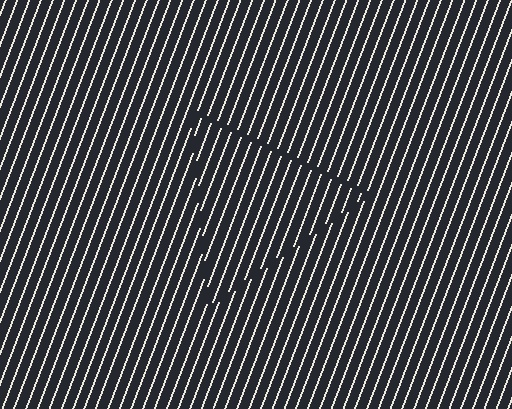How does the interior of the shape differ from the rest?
The interior of the shape contains the same grating, shifted by half a period — the contour is defined by the phase discontinuity where line-ends from the inner and outer gratings abut.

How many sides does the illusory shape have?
3 sides — the line-ends trace a triangle.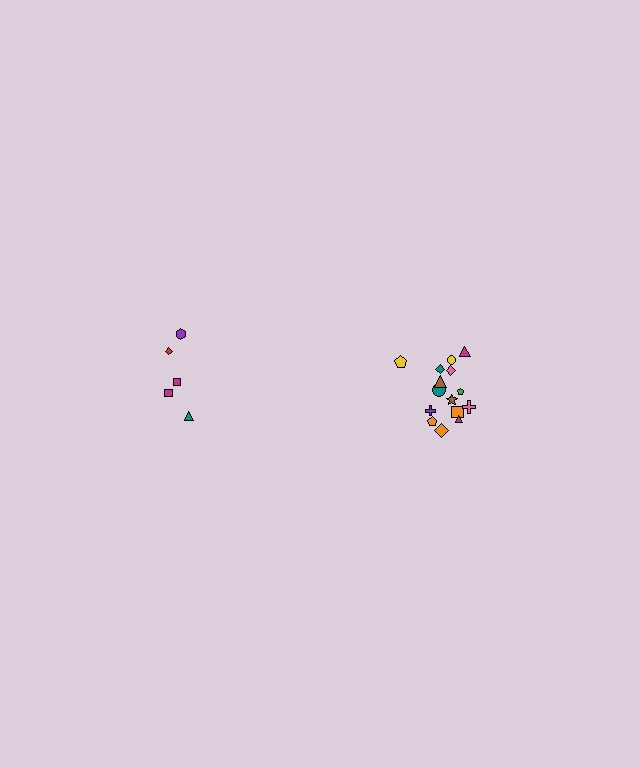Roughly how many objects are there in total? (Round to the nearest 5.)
Roughly 20 objects in total.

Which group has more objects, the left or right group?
The right group.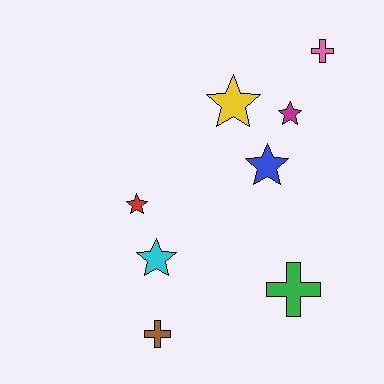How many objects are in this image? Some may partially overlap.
There are 8 objects.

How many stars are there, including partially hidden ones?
There are 5 stars.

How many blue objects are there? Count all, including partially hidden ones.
There is 1 blue object.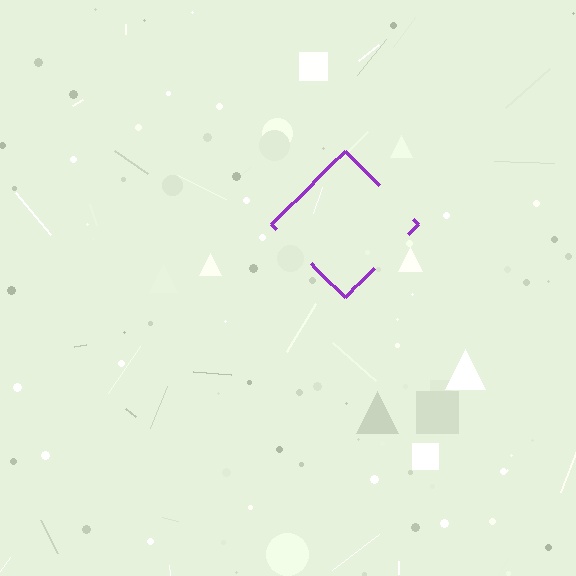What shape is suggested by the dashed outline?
The dashed outline suggests a diamond.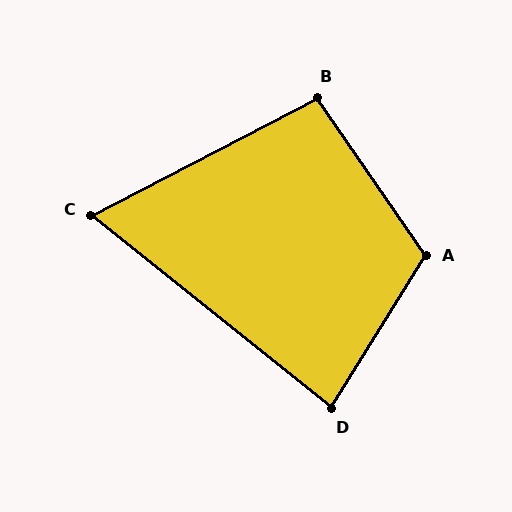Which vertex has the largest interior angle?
A, at approximately 114 degrees.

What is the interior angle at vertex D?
Approximately 83 degrees (acute).